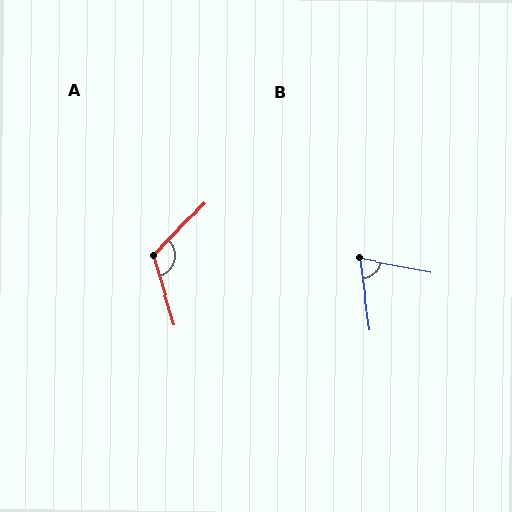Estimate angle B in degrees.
Approximately 71 degrees.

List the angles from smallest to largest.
B (71°), A (118°).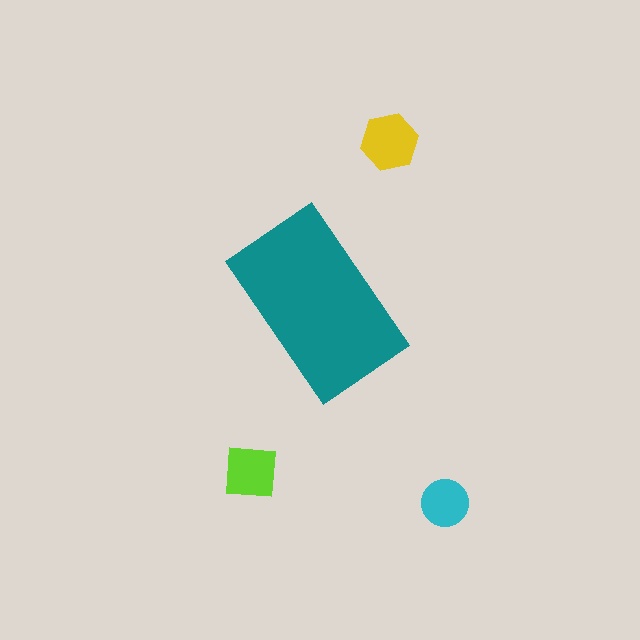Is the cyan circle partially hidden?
No, the cyan circle is fully visible.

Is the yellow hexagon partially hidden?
No, the yellow hexagon is fully visible.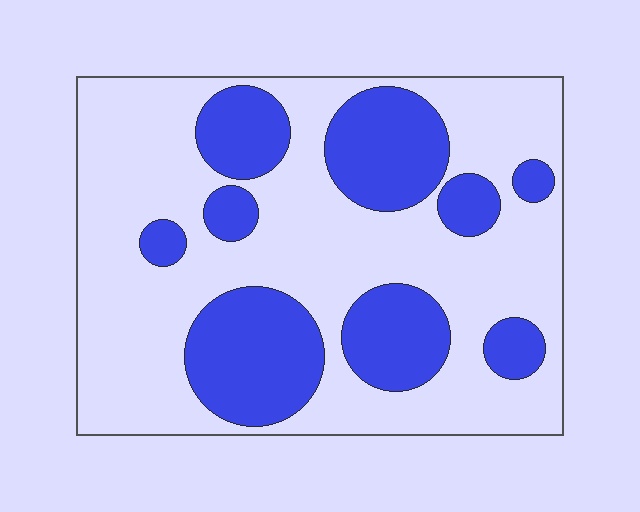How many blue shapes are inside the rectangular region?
9.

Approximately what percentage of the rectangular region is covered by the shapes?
Approximately 30%.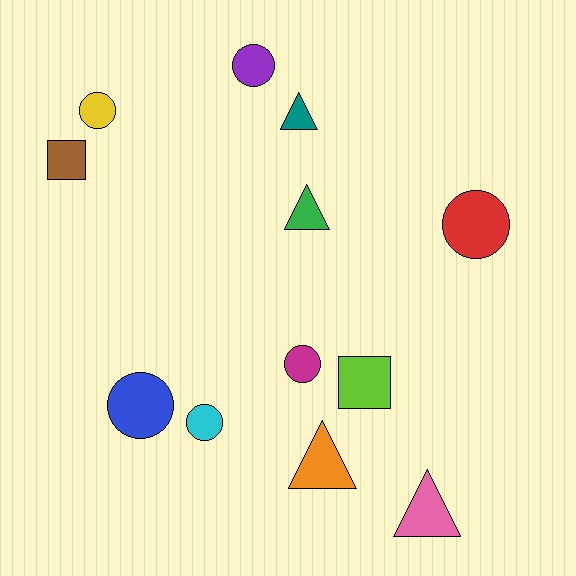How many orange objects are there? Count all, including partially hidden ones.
There is 1 orange object.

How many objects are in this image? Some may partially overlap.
There are 12 objects.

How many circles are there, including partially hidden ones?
There are 6 circles.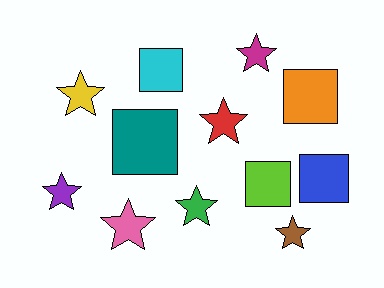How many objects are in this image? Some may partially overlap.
There are 12 objects.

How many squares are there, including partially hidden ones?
There are 5 squares.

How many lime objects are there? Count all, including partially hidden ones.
There is 1 lime object.